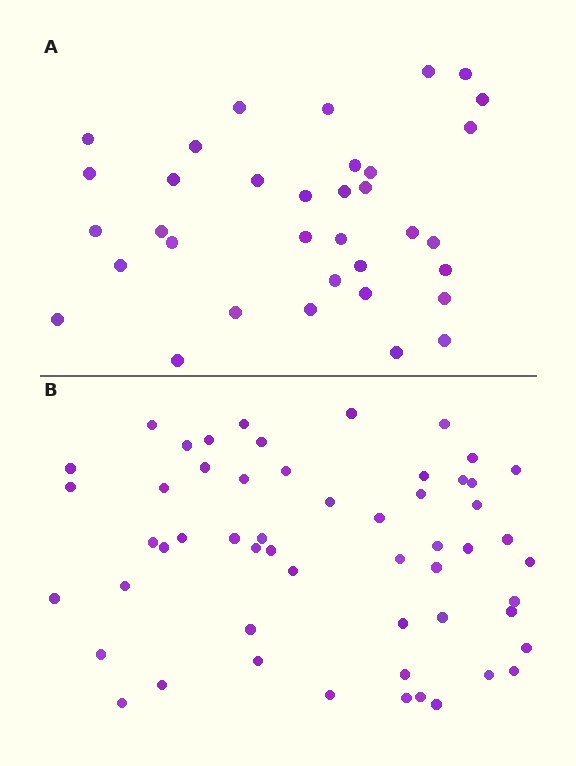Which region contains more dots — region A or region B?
Region B (the bottom region) has more dots.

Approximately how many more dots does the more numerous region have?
Region B has approximately 20 more dots than region A.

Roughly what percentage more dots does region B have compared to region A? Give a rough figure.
About 55% more.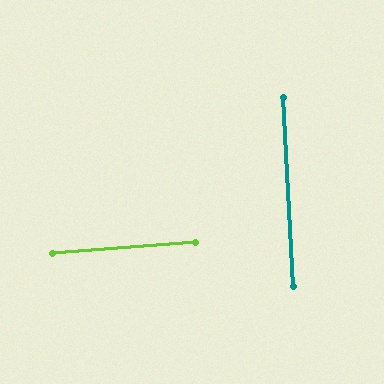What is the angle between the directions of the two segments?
Approximately 89 degrees.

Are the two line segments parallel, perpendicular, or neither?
Perpendicular — they meet at approximately 89°.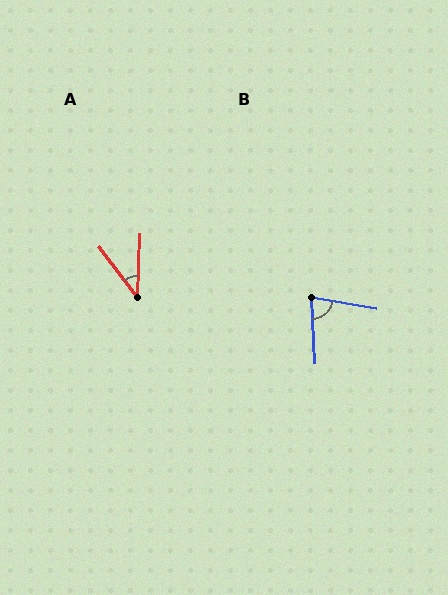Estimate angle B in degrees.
Approximately 78 degrees.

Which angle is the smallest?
A, at approximately 39 degrees.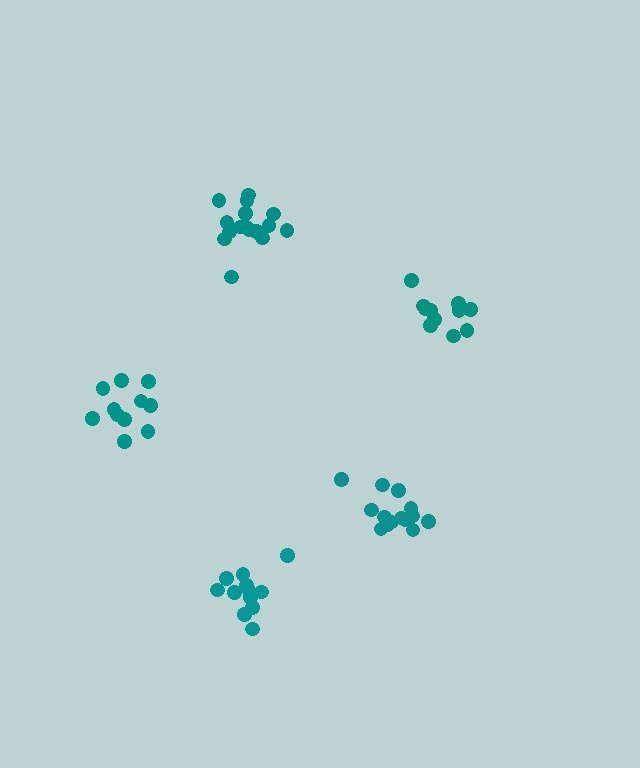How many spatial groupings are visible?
There are 5 spatial groupings.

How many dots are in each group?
Group 1: 11 dots, Group 2: 14 dots, Group 3: 11 dots, Group 4: 16 dots, Group 5: 12 dots (64 total).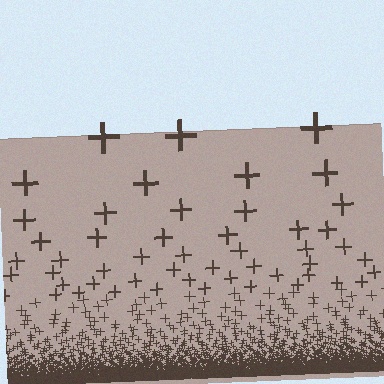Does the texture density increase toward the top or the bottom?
Density increases toward the bottom.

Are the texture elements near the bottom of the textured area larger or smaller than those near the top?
Smaller. The gradient is inverted — elements near the bottom are smaller and denser.